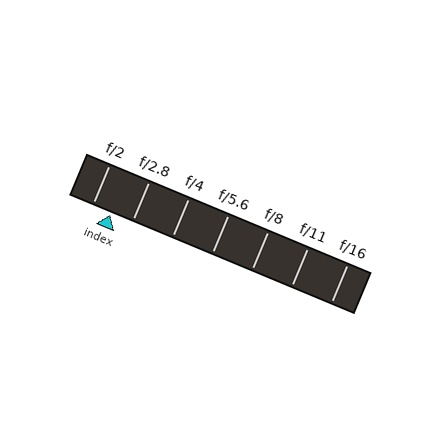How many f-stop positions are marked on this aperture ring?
There are 7 f-stop positions marked.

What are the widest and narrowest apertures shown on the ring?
The widest aperture shown is f/2 and the narrowest is f/16.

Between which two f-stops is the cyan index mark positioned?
The index mark is between f/2 and f/2.8.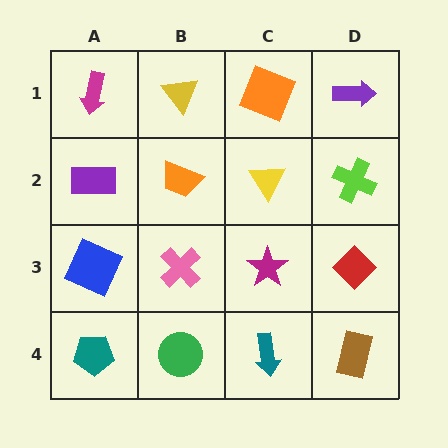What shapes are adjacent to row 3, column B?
An orange trapezoid (row 2, column B), a green circle (row 4, column B), a blue square (row 3, column A), a magenta star (row 3, column C).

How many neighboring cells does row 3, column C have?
4.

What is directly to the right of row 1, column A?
A yellow triangle.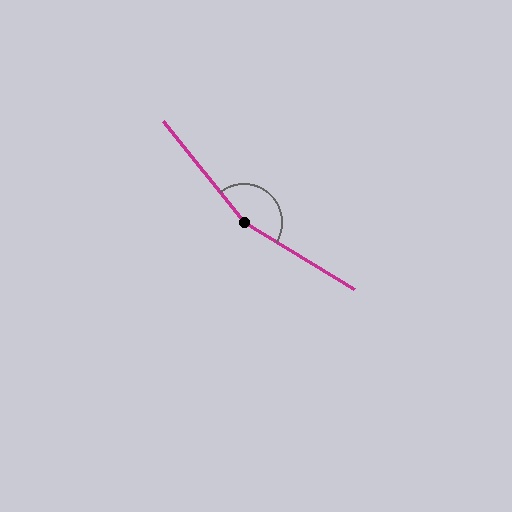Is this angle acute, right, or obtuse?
It is obtuse.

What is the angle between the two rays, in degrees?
Approximately 160 degrees.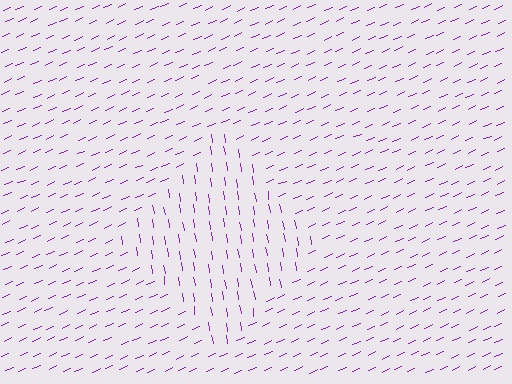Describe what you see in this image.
The image is filled with small purple line segments. A diamond region in the image has lines oriented differently from the surrounding lines, creating a visible texture boundary.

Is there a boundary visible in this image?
Yes, there is a texture boundary formed by a change in line orientation.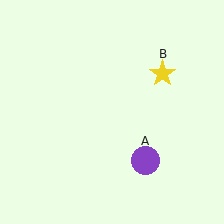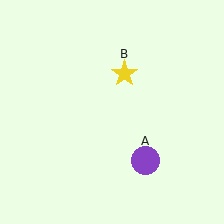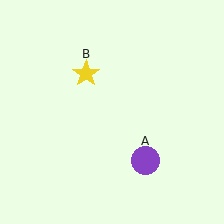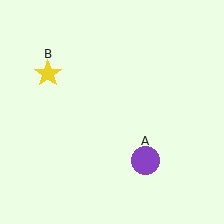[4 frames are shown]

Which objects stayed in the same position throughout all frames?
Purple circle (object A) remained stationary.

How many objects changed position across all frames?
1 object changed position: yellow star (object B).